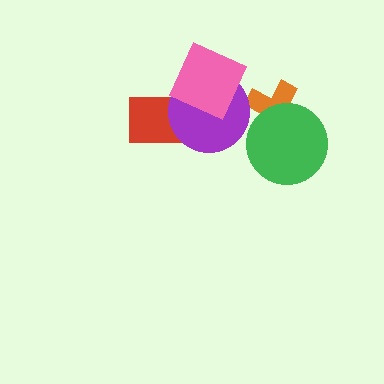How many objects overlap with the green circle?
1 object overlaps with the green circle.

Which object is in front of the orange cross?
The green circle is in front of the orange cross.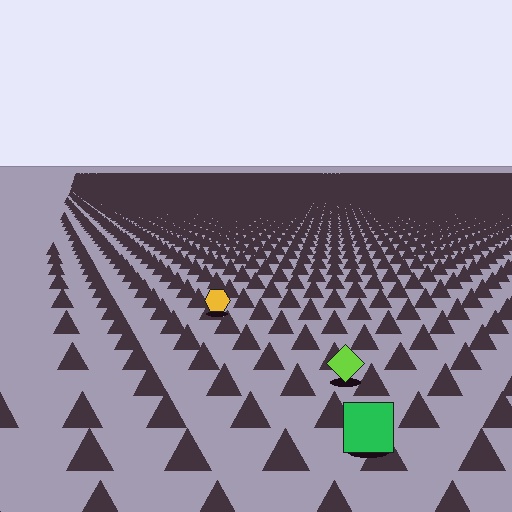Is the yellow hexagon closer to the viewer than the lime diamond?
No. The lime diamond is closer — you can tell from the texture gradient: the ground texture is coarser near it.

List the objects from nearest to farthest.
From nearest to farthest: the green square, the lime diamond, the yellow hexagon.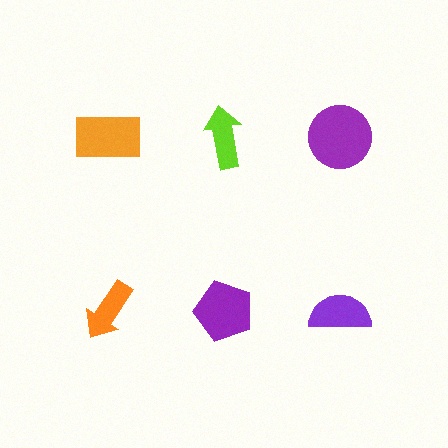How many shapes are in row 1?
3 shapes.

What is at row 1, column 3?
A purple circle.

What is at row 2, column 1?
An orange arrow.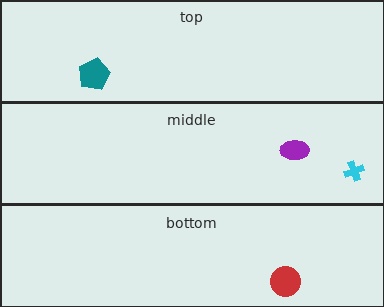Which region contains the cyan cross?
The middle region.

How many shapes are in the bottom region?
1.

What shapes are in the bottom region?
The red circle.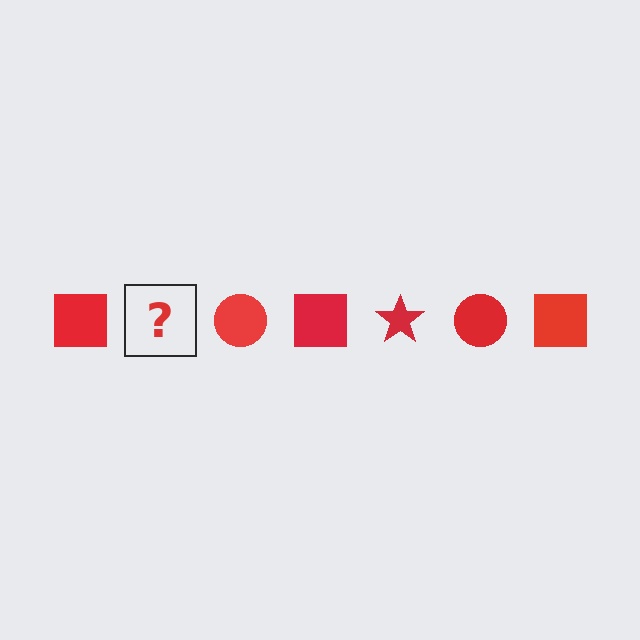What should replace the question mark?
The question mark should be replaced with a red star.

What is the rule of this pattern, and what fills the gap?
The rule is that the pattern cycles through square, star, circle shapes in red. The gap should be filled with a red star.